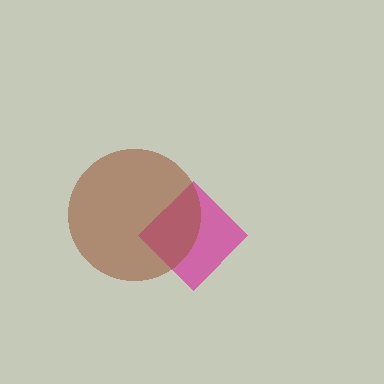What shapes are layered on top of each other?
The layered shapes are: a magenta diamond, a brown circle.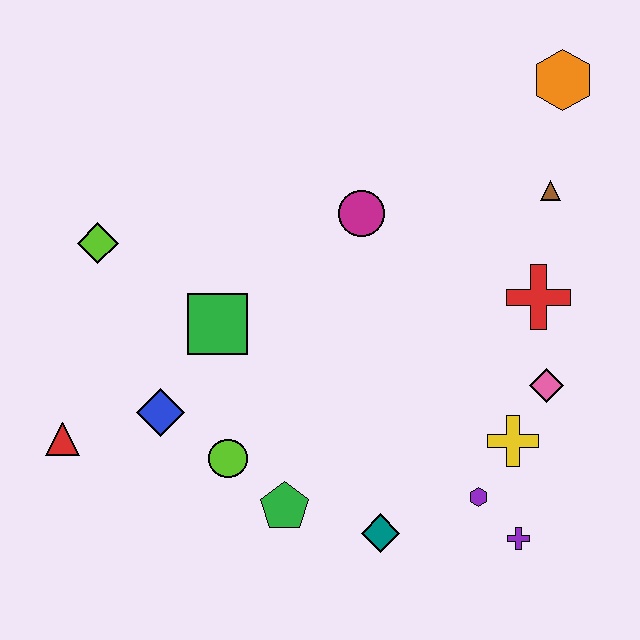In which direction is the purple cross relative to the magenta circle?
The purple cross is below the magenta circle.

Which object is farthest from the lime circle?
The orange hexagon is farthest from the lime circle.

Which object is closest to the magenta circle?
The green square is closest to the magenta circle.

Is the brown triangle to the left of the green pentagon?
No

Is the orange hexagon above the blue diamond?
Yes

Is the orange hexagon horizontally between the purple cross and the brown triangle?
No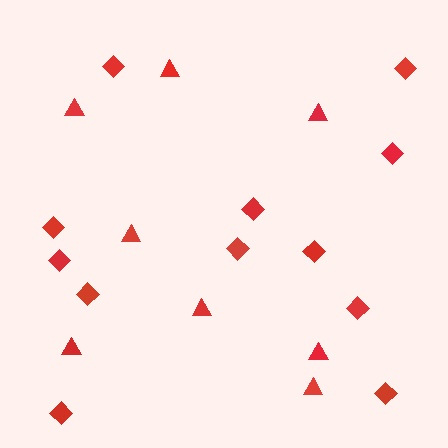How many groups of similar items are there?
There are 2 groups: one group of triangles (8) and one group of diamonds (12).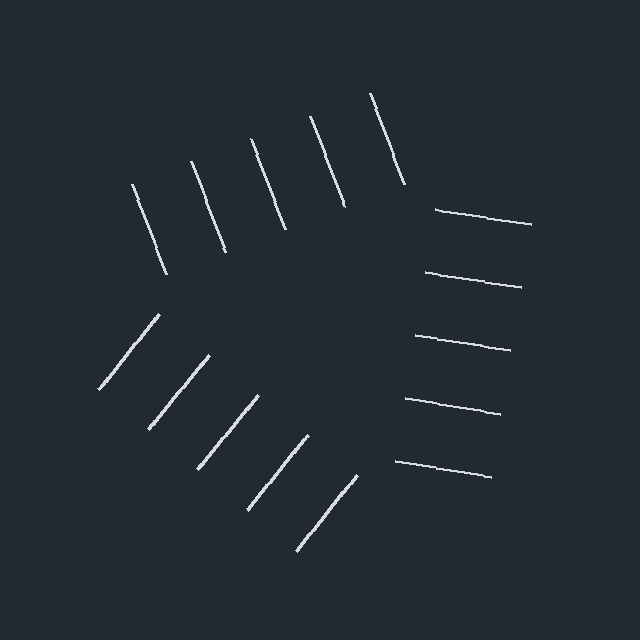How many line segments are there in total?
15 — 5 along each of the 3 edges.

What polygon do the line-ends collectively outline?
An illusory triangle — the line segments terminate on its edges but no continuous stroke is drawn.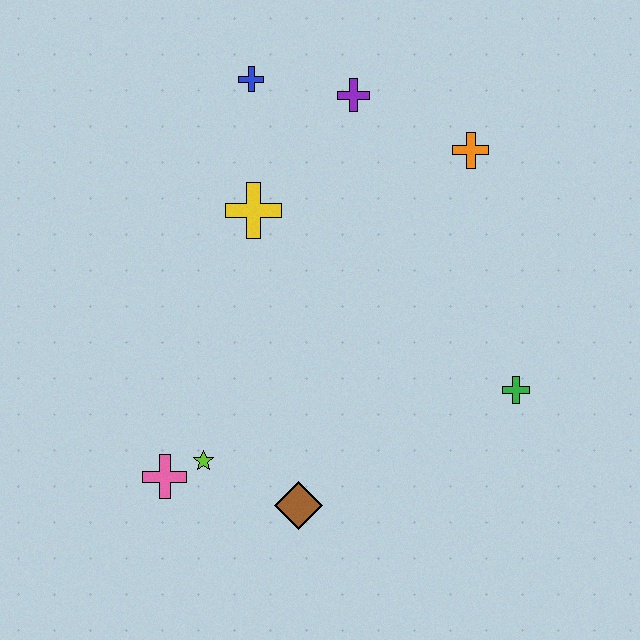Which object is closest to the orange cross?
The purple cross is closest to the orange cross.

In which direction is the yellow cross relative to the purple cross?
The yellow cross is below the purple cross.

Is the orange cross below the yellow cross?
No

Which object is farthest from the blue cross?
The brown diamond is farthest from the blue cross.